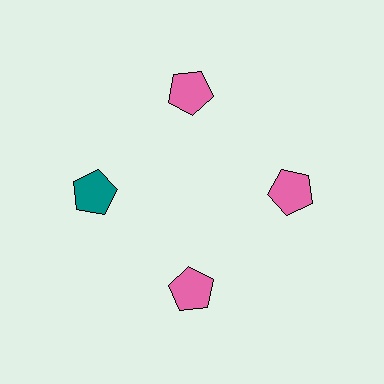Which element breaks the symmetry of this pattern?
The teal pentagon at roughly the 9 o'clock position breaks the symmetry. All other shapes are pink pentagons.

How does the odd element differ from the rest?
It has a different color: teal instead of pink.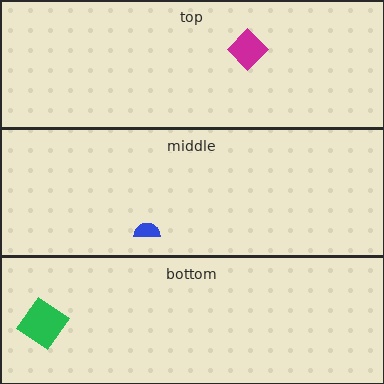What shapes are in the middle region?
The blue semicircle.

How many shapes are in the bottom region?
1.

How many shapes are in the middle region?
1.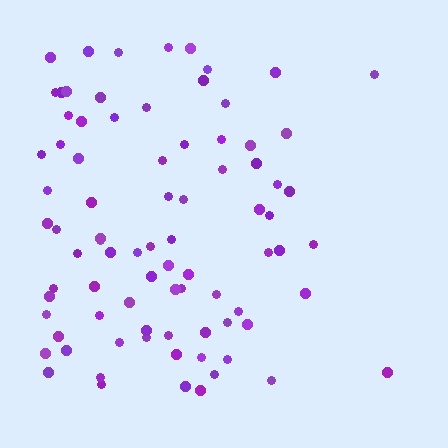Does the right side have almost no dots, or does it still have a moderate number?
Still a moderate number, just noticeably fewer than the left.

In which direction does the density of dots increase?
From right to left, with the left side densest.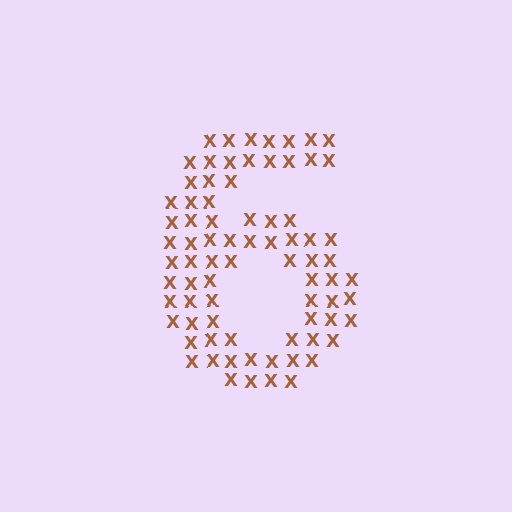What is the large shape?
The large shape is the digit 6.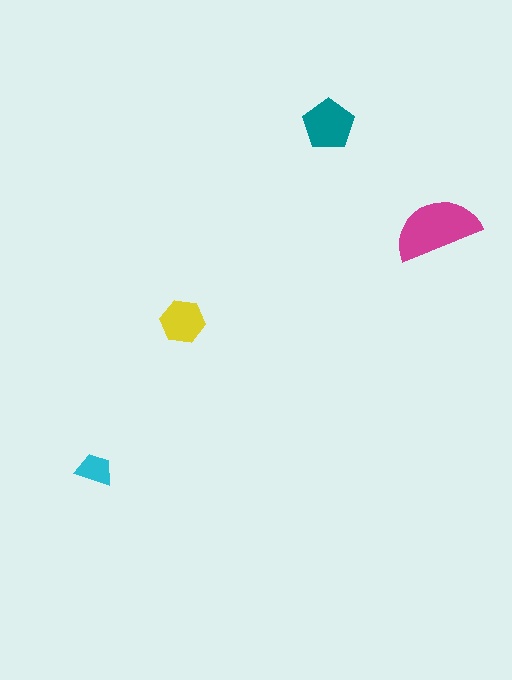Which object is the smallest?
The cyan trapezoid.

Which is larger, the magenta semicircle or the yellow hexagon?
The magenta semicircle.